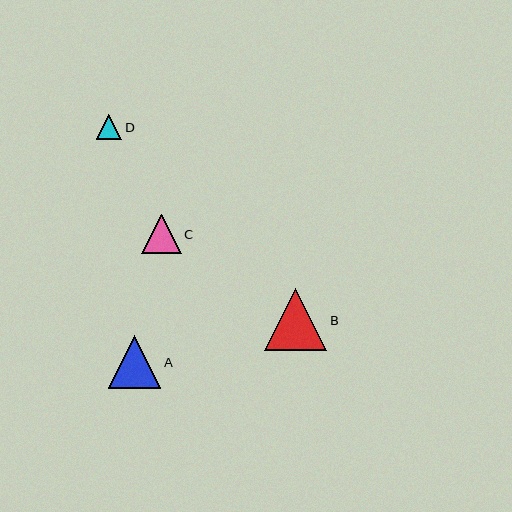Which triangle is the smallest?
Triangle D is the smallest with a size of approximately 26 pixels.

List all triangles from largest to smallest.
From largest to smallest: B, A, C, D.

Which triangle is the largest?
Triangle B is the largest with a size of approximately 62 pixels.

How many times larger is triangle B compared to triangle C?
Triangle B is approximately 1.6 times the size of triangle C.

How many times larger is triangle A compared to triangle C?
Triangle A is approximately 1.3 times the size of triangle C.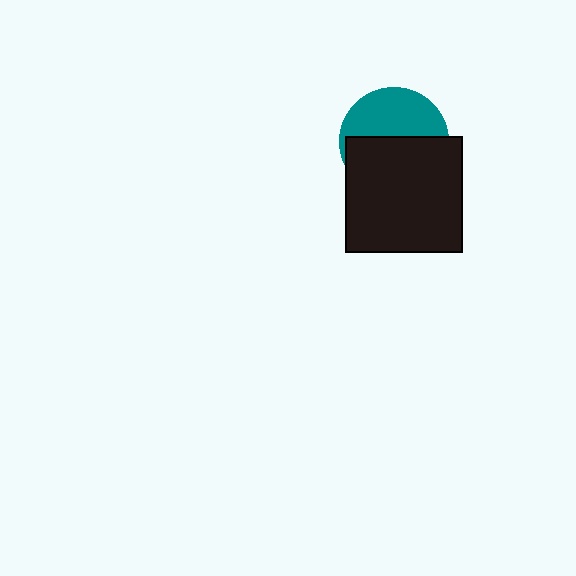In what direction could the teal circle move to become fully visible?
The teal circle could move up. That would shift it out from behind the black square entirely.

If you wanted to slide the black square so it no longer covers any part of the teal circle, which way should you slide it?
Slide it down — that is the most direct way to separate the two shapes.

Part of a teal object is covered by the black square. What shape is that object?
It is a circle.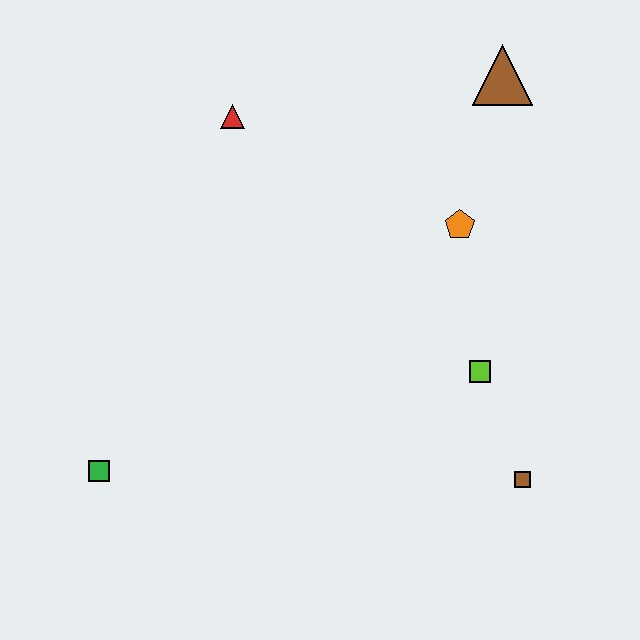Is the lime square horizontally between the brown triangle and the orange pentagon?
Yes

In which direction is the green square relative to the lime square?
The green square is to the left of the lime square.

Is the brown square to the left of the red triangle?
No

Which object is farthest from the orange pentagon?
The green square is farthest from the orange pentagon.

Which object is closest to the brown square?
The lime square is closest to the brown square.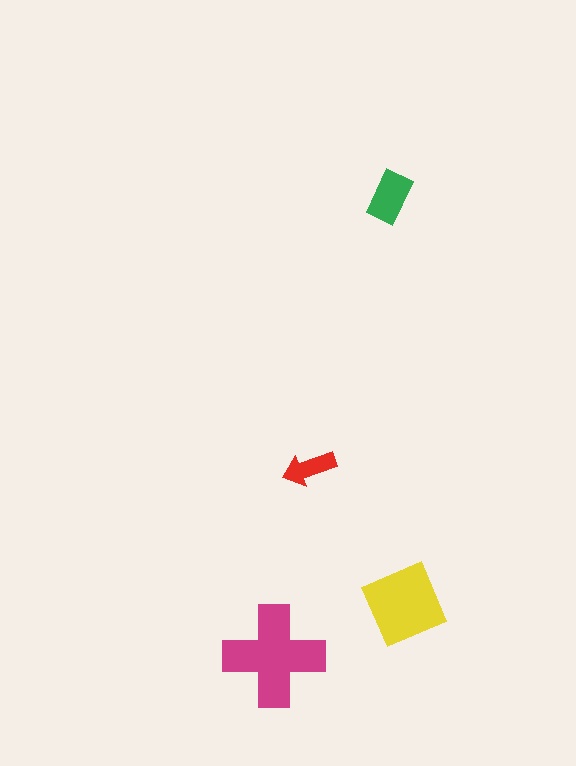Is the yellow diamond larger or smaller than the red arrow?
Larger.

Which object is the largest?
The magenta cross.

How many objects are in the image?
There are 4 objects in the image.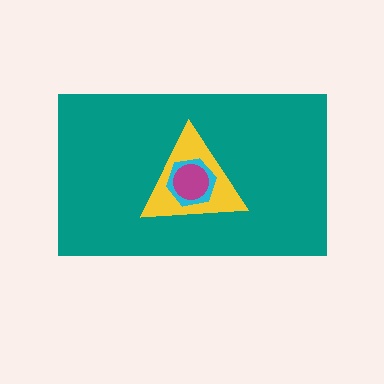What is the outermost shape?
The teal rectangle.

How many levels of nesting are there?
4.